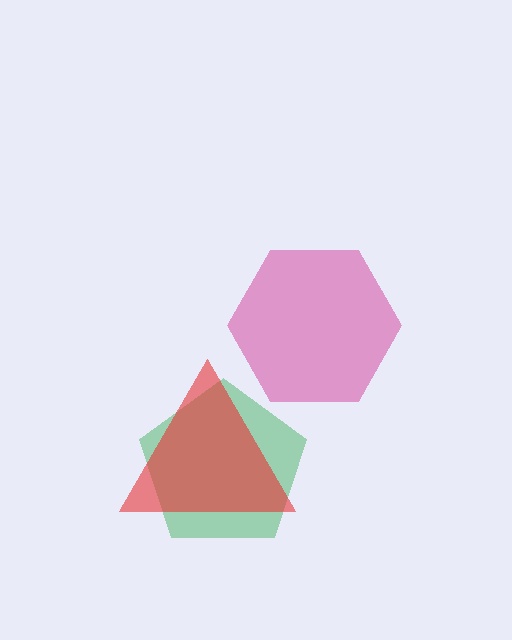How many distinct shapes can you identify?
There are 3 distinct shapes: a green pentagon, a red triangle, a magenta hexagon.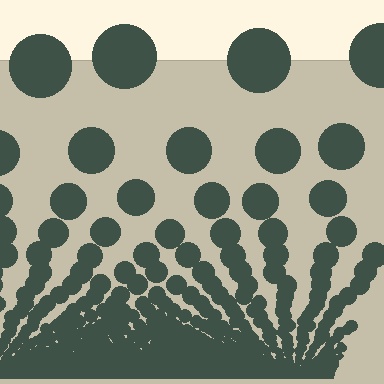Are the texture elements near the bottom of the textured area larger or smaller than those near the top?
Smaller. The gradient is inverted — elements near the bottom are smaller and denser.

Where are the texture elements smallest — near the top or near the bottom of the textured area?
Near the bottom.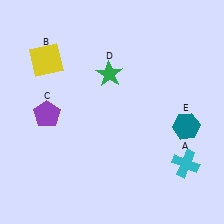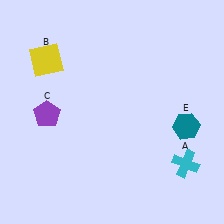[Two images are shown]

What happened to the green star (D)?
The green star (D) was removed in Image 2. It was in the top-left area of Image 1.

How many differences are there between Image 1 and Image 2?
There is 1 difference between the two images.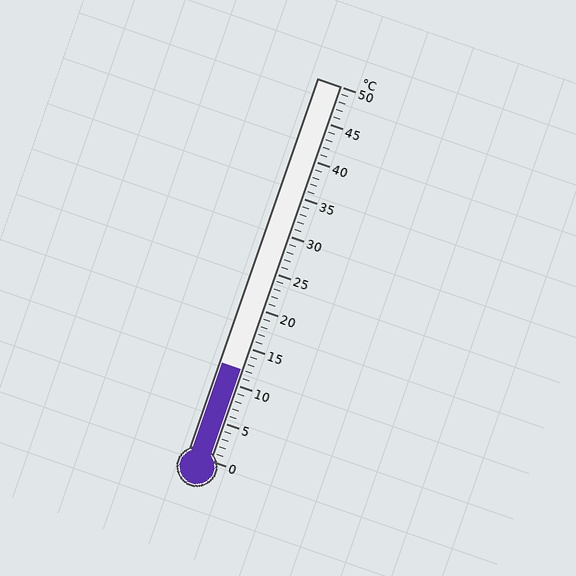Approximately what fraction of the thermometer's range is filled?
The thermometer is filled to approximately 25% of its range.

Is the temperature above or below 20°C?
The temperature is below 20°C.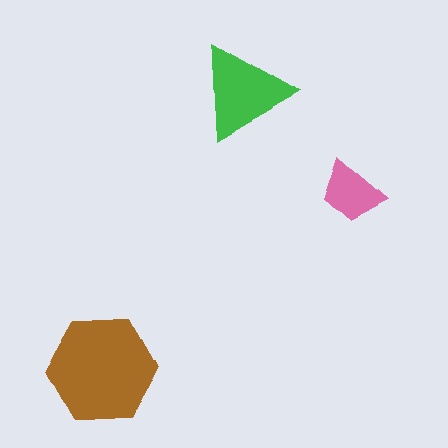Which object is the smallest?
The pink trapezoid.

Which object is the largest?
The brown hexagon.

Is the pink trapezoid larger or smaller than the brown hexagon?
Smaller.